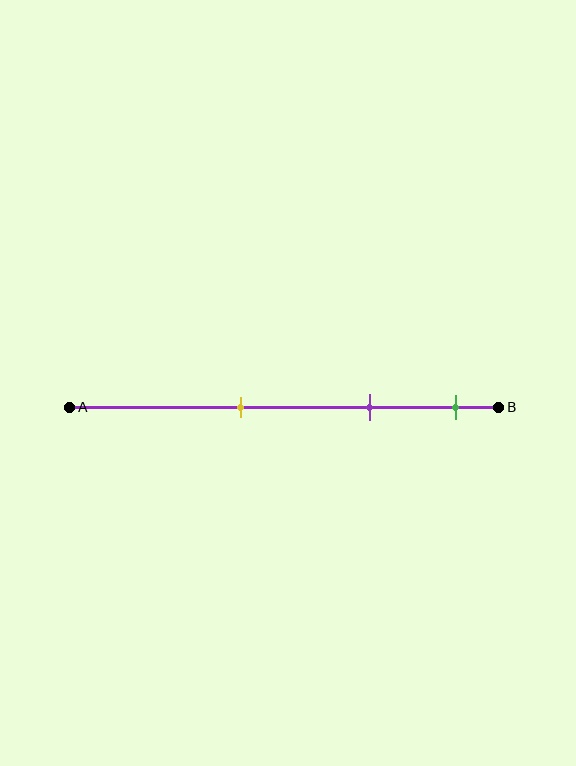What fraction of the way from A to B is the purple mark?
The purple mark is approximately 70% (0.7) of the way from A to B.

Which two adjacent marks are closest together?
The purple and green marks are the closest adjacent pair.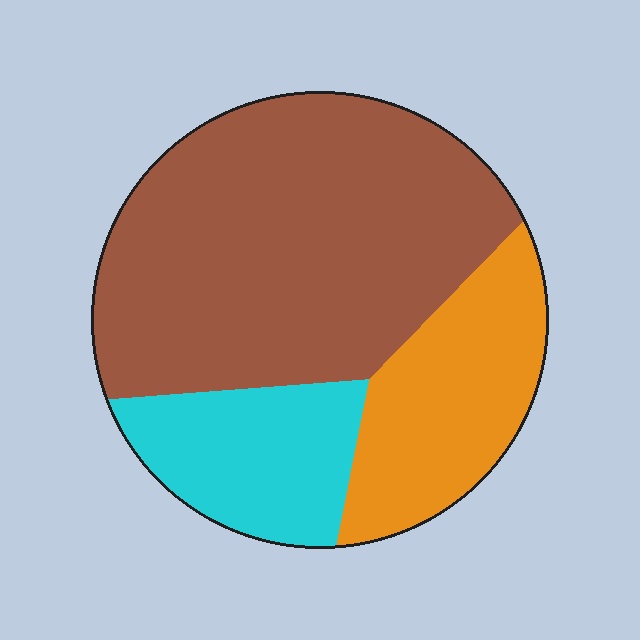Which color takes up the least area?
Cyan, at roughly 20%.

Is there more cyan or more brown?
Brown.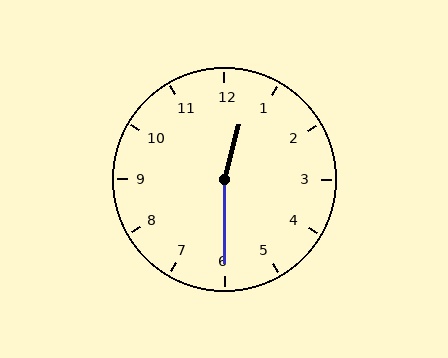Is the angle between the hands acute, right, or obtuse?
It is obtuse.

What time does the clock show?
12:30.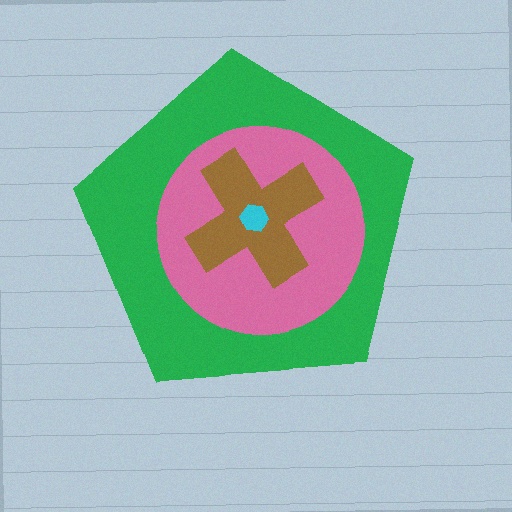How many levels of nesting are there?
4.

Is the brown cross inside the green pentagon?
Yes.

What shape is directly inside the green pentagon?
The pink circle.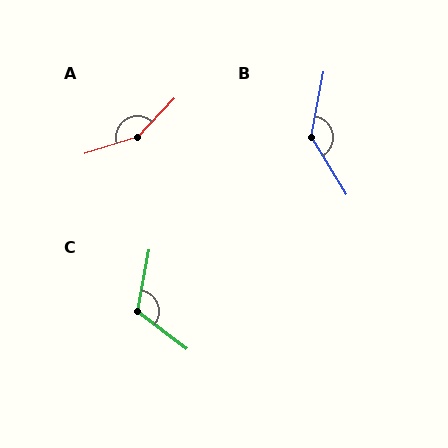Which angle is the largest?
A, at approximately 151 degrees.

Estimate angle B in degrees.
Approximately 137 degrees.